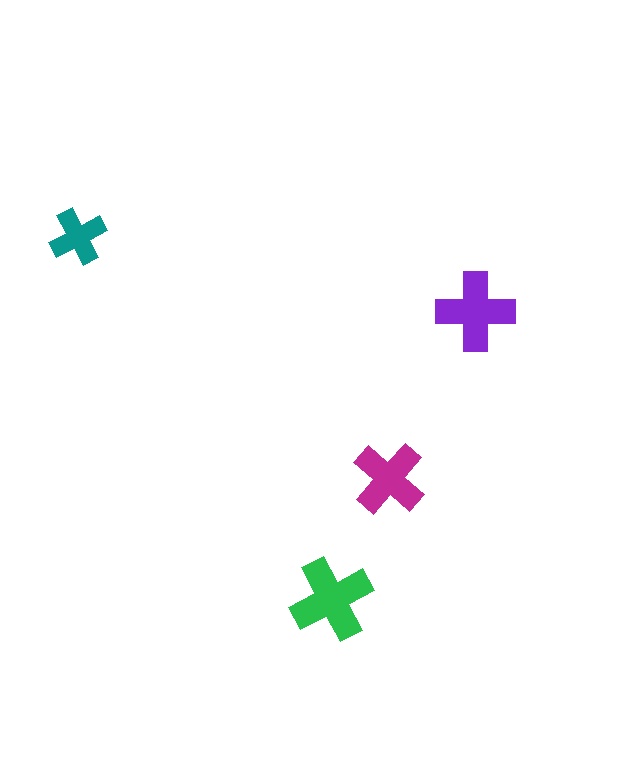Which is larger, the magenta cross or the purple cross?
The purple one.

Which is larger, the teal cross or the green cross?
The green one.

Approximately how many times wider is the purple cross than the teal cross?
About 1.5 times wider.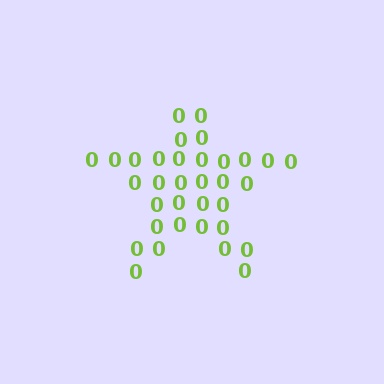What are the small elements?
The small elements are digit 0's.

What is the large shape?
The large shape is a star.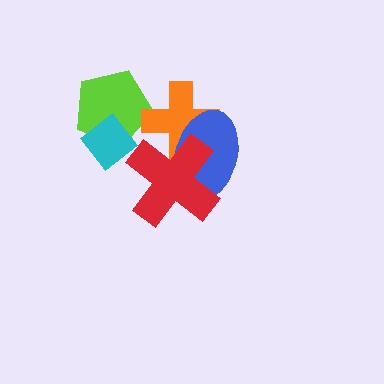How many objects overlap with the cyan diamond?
1 object overlaps with the cyan diamond.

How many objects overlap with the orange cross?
3 objects overlap with the orange cross.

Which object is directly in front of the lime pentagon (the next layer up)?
The orange cross is directly in front of the lime pentagon.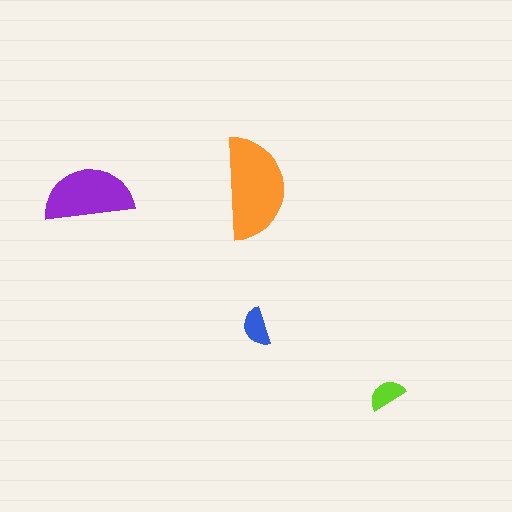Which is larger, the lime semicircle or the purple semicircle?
The purple one.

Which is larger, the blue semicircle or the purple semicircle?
The purple one.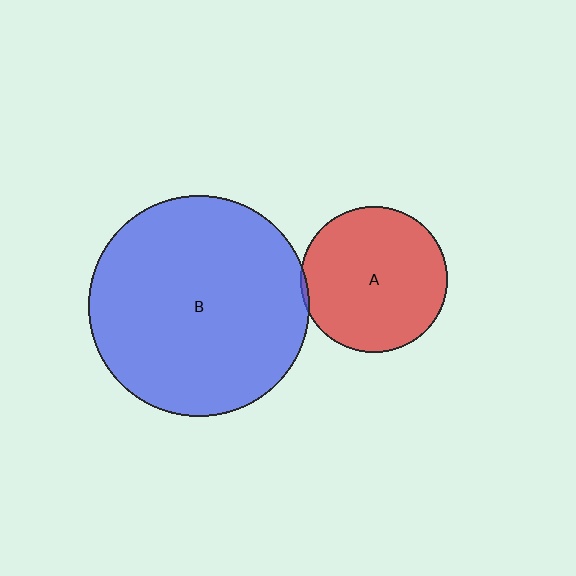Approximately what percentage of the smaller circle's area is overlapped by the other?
Approximately 5%.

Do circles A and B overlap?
Yes.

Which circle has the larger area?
Circle B (blue).